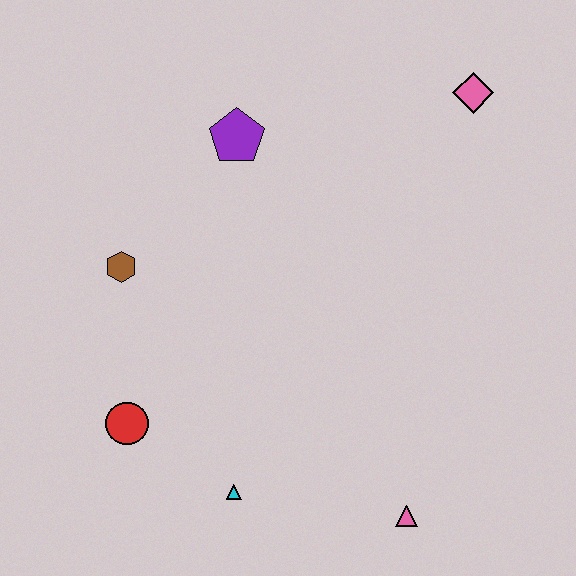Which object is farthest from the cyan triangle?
The pink diamond is farthest from the cyan triangle.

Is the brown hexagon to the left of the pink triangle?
Yes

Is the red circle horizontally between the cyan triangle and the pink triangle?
No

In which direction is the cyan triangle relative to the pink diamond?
The cyan triangle is below the pink diamond.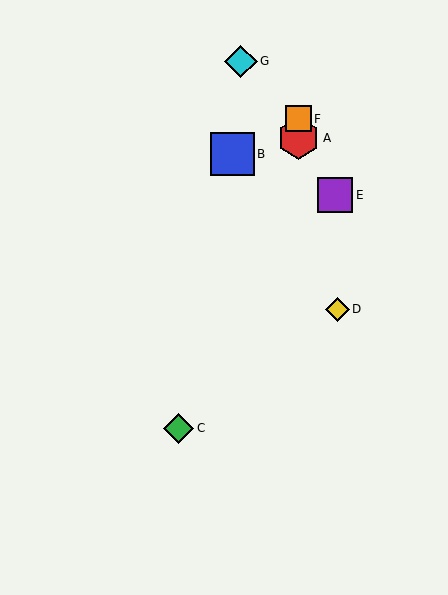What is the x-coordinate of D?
Object D is at x≈338.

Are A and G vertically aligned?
No, A is at x≈298 and G is at x≈241.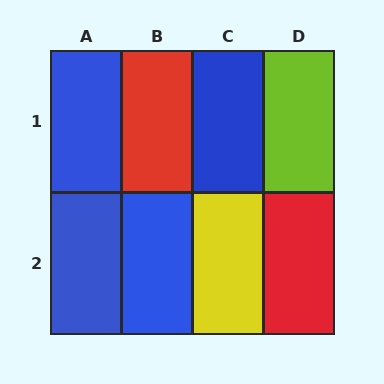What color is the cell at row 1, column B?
Red.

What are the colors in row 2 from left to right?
Blue, blue, yellow, red.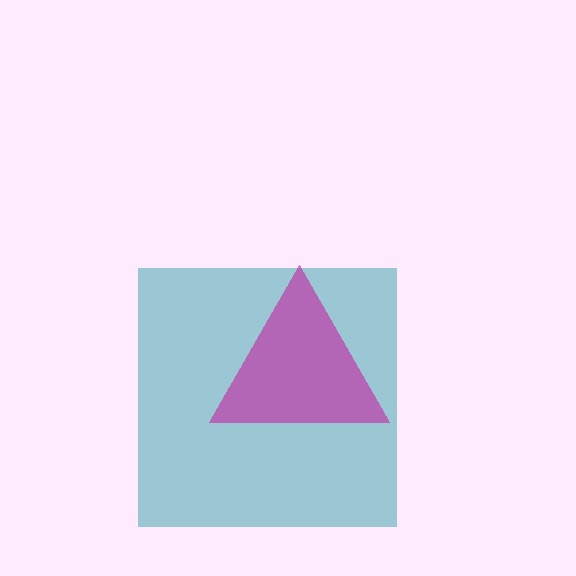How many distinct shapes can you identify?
There are 2 distinct shapes: a teal square, a magenta triangle.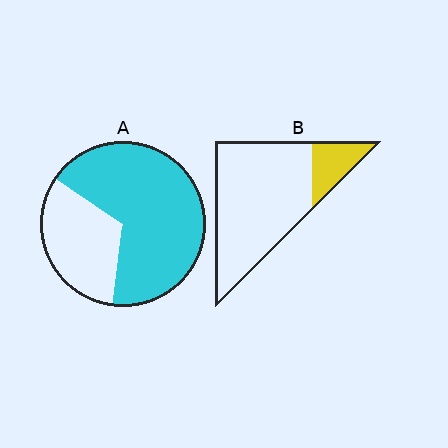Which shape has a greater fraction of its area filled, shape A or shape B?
Shape A.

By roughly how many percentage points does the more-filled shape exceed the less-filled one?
By roughly 50 percentage points (A over B).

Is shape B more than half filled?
No.